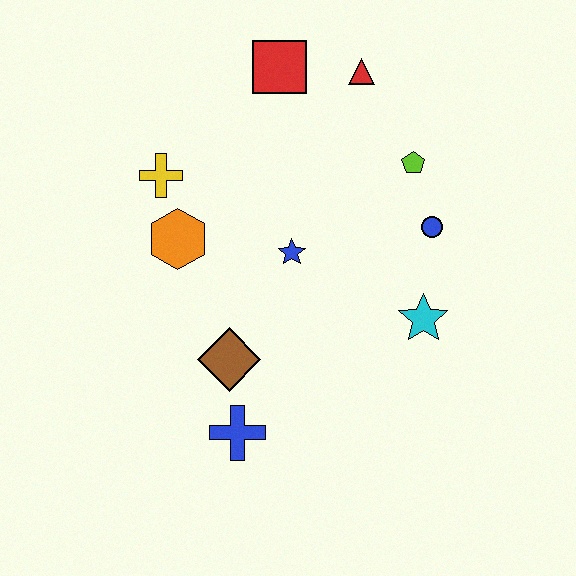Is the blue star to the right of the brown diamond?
Yes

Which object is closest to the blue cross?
The brown diamond is closest to the blue cross.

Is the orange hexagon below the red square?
Yes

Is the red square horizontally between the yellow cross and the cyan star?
Yes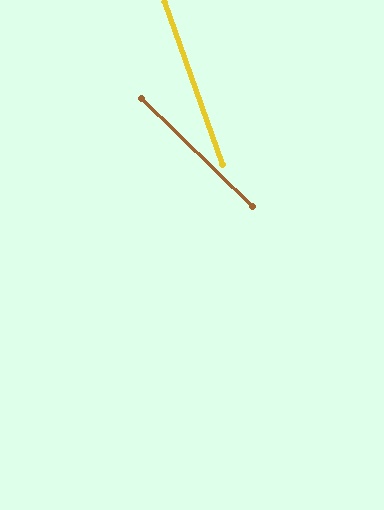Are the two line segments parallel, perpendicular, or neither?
Neither parallel nor perpendicular — they differ by about 26°.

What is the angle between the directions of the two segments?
Approximately 26 degrees.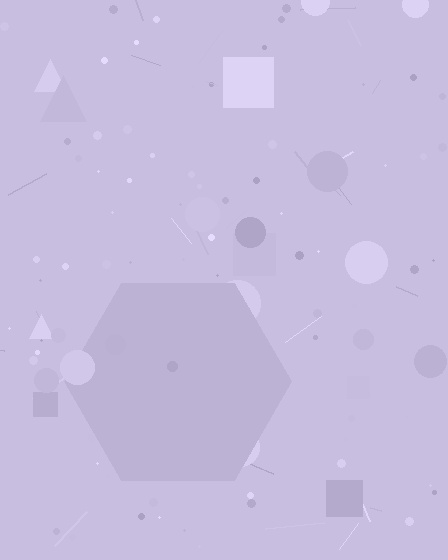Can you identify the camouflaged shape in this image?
The camouflaged shape is a hexagon.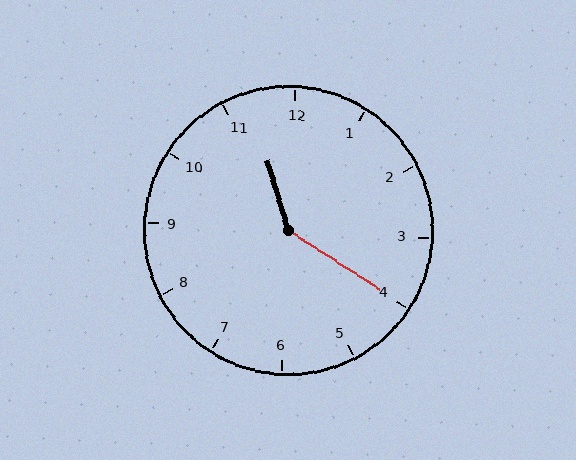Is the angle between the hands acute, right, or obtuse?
It is obtuse.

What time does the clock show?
11:20.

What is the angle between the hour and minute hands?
Approximately 140 degrees.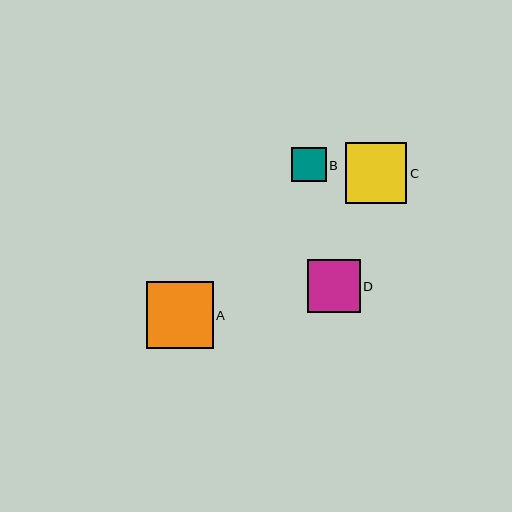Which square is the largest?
Square A is the largest with a size of approximately 66 pixels.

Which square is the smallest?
Square B is the smallest with a size of approximately 35 pixels.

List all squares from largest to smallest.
From largest to smallest: A, C, D, B.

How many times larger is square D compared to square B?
Square D is approximately 1.5 times the size of square B.